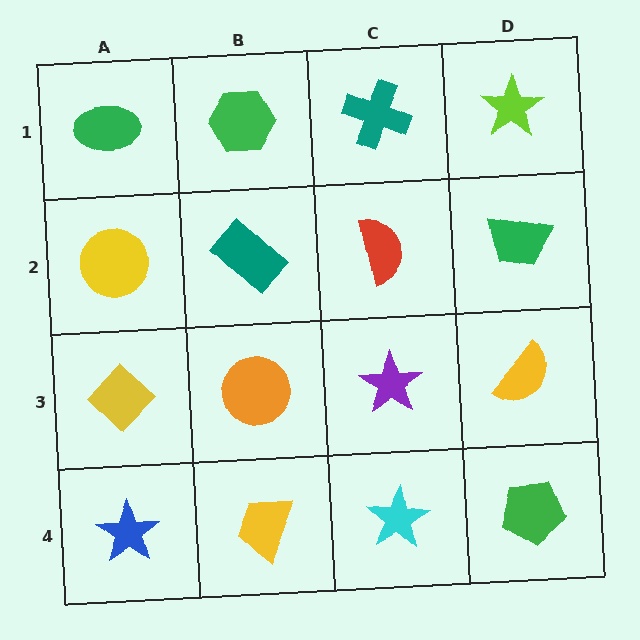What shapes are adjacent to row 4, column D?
A yellow semicircle (row 3, column D), a cyan star (row 4, column C).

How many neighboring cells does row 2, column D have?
3.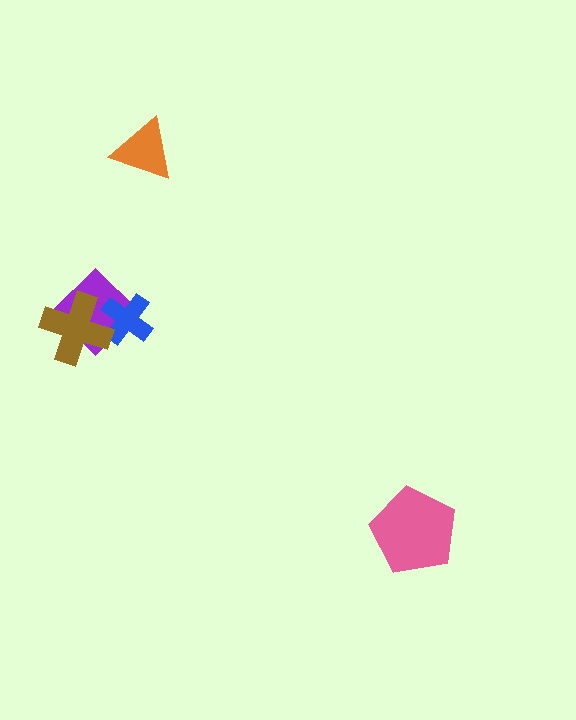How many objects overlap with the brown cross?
2 objects overlap with the brown cross.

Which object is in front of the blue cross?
The brown cross is in front of the blue cross.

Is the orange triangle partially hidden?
No, no other shape covers it.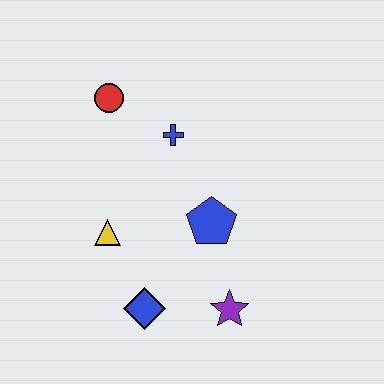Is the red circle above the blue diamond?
Yes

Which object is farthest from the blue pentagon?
The red circle is farthest from the blue pentagon.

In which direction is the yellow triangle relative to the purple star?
The yellow triangle is to the left of the purple star.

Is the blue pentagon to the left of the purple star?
Yes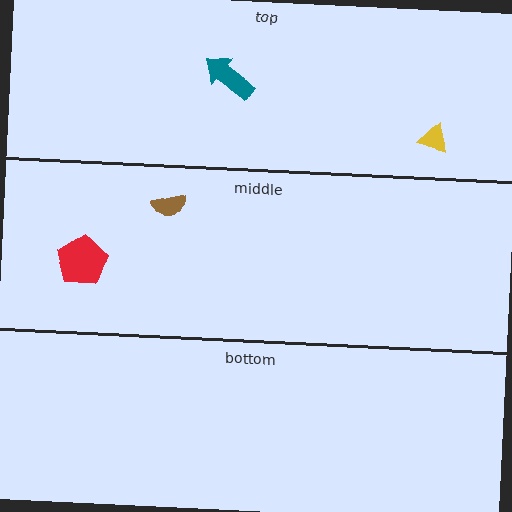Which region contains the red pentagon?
The middle region.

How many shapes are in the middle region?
2.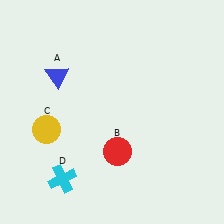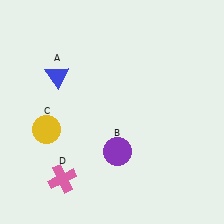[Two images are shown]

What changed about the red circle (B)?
In Image 1, B is red. In Image 2, it changed to purple.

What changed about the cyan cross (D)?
In Image 1, D is cyan. In Image 2, it changed to pink.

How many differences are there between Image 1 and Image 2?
There are 2 differences between the two images.